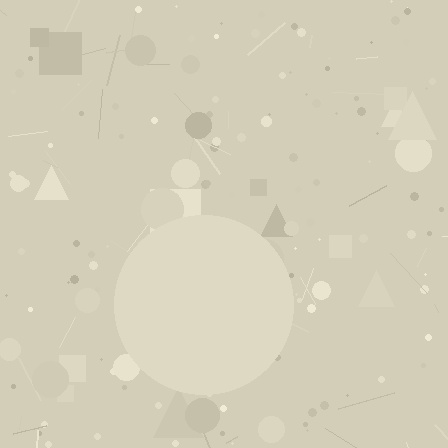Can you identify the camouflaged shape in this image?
The camouflaged shape is a circle.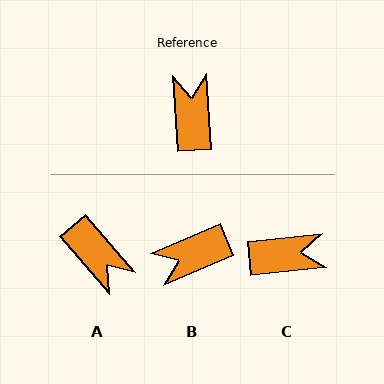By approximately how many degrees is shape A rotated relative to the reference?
Approximately 143 degrees clockwise.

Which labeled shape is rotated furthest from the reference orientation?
A, about 143 degrees away.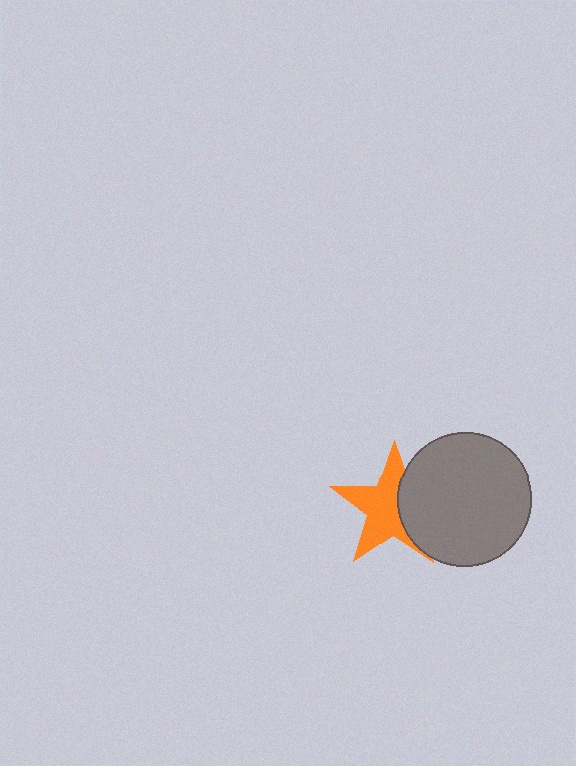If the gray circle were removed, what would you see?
You would see the complete orange star.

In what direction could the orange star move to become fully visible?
The orange star could move left. That would shift it out from behind the gray circle entirely.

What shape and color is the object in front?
The object in front is a gray circle.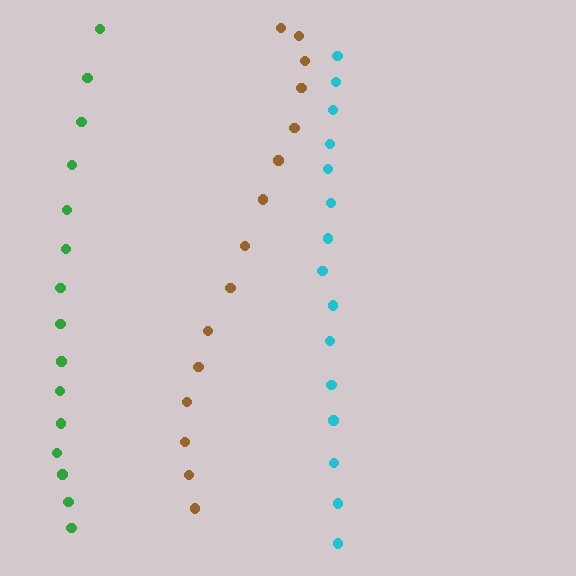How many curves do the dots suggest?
There are 3 distinct paths.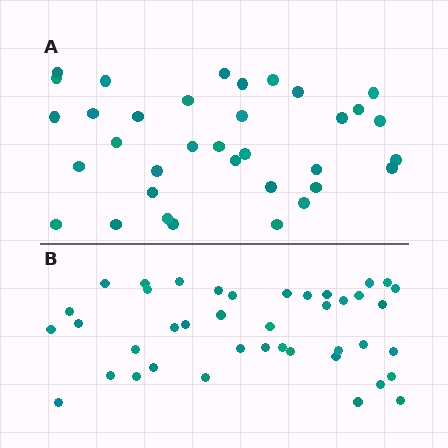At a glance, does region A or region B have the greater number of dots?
Region B (the bottom region) has more dots.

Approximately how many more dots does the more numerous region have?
Region B has about 6 more dots than region A.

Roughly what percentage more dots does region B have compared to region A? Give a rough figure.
About 15% more.